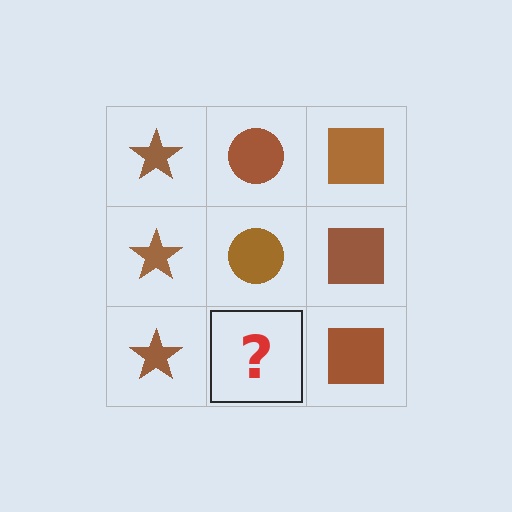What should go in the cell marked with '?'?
The missing cell should contain a brown circle.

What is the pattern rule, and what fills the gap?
The rule is that each column has a consistent shape. The gap should be filled with a brown circle.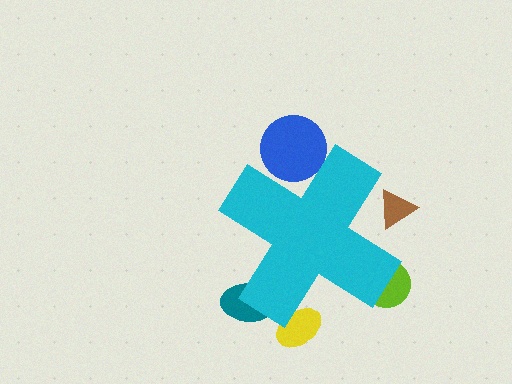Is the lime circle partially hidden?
Yes, the lime circle is partially hidden behind the cyan cross.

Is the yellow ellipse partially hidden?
Yes, the yellow ellipse is partially hidden behind the cyan cross.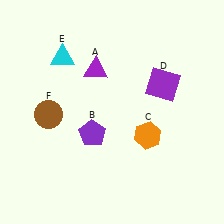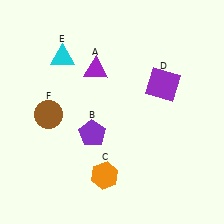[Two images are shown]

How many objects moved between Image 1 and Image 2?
1 object moved between the two images.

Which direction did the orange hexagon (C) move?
The orange hexagon (C) moved left.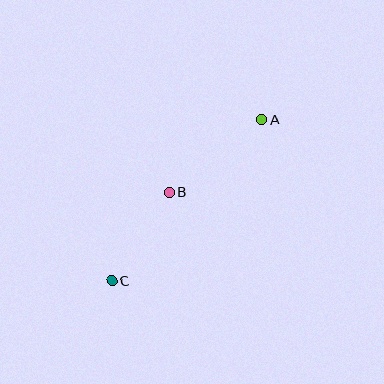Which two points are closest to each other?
Points B and C are closest to each other.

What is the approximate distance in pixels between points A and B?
The distance between A and B is approximately 118 pixels.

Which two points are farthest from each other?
Points A and C are farthest from each other.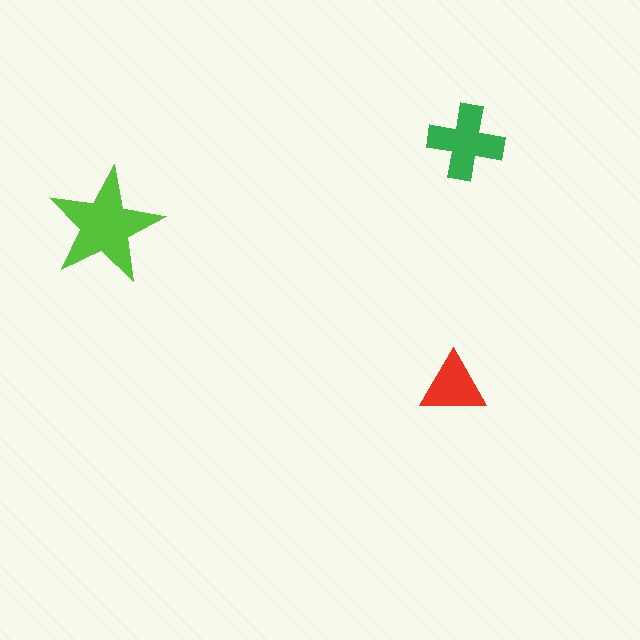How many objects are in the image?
There are 3 objects in the image.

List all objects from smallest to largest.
The red triangle, the green cross, the lime star.